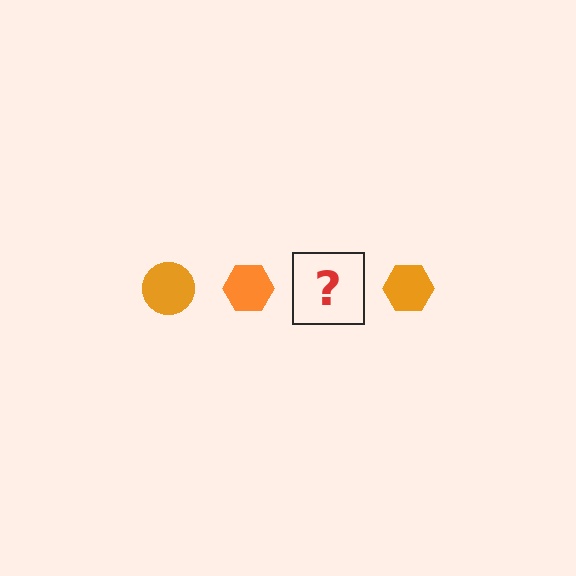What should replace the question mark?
The question mark should be replaced with an orange circle.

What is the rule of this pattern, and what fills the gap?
The rule is that the pattern cycles through circle, hexagon shapes in orange. The gap should be filled with an orange circle.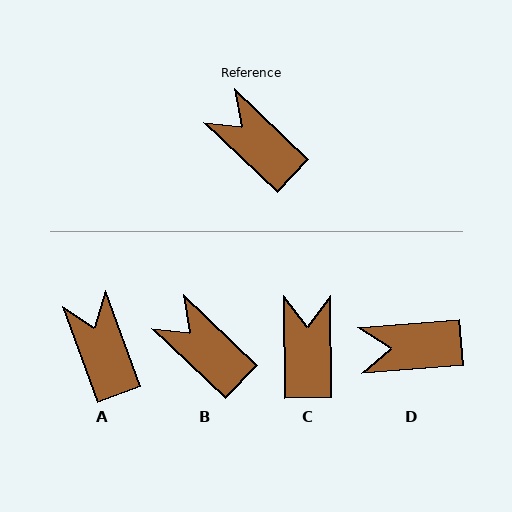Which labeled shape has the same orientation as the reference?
B.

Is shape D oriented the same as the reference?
No, it is off by about 48 degrees.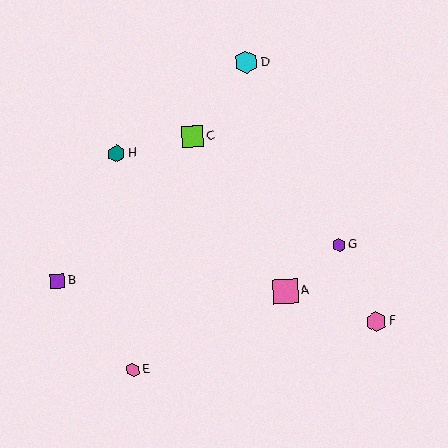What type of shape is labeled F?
Shape F is a pink hexagon.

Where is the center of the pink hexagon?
The center of the pink hexagon is at (133, 370).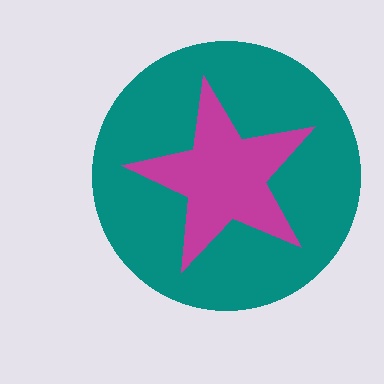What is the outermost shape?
The teal circle.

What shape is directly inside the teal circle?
The magenta star.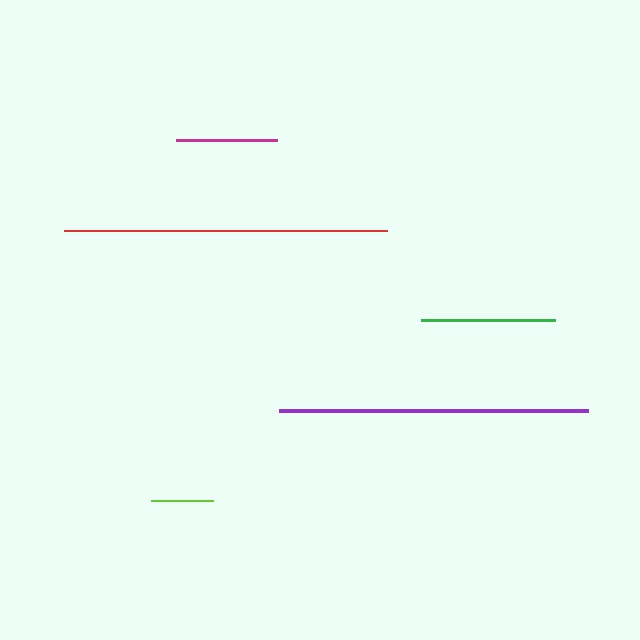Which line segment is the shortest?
The lime line is the shortest at approximately 62 pixels.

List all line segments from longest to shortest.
From longest to shortest: red, purple, green, magenta, lime.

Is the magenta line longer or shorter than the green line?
The green line is longer than the magenta line.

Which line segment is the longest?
The red line is the longest at approximately 322 pixels.